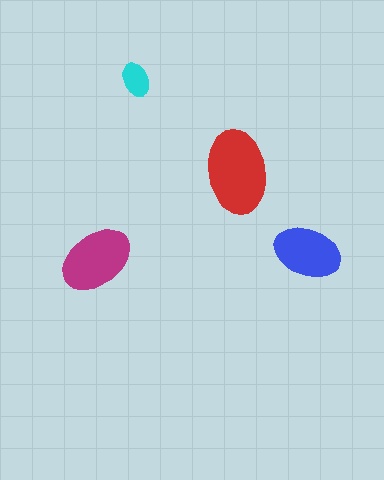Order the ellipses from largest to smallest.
the red one, the magenta one, the blue one, the cyan one.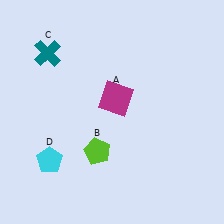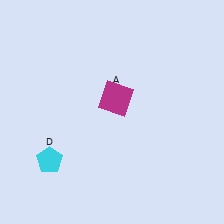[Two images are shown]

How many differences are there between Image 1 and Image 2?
There are 2 differences between the two images.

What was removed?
The lime pentagon (B), the teal cross (C) were removed in Image 2.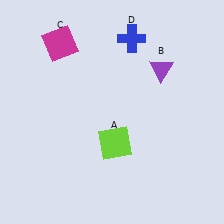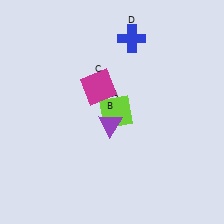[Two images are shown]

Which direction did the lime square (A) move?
The lime square (A) moved up.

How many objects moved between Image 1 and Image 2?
3 objects moved between the two images.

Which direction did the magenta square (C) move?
The magenta square (C) moved down.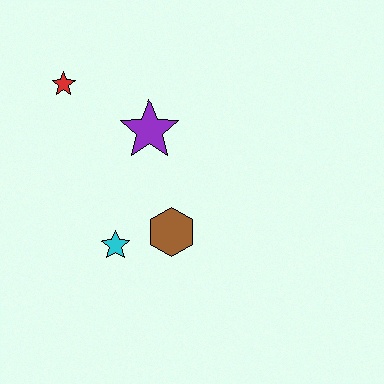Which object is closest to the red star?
The purple star is closest to the red star.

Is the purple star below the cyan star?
No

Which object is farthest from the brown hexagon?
The red star is farthest from the brown hexagon.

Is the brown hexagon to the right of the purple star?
Yes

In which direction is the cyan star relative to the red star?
The cyan star is below the red star.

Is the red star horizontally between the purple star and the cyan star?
No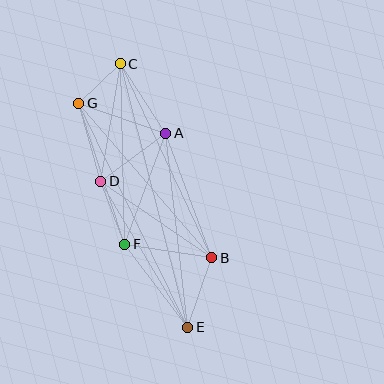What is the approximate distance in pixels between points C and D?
The distance between C and D is approximately 119 pixels.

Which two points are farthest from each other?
Points C and E are farthest from each other.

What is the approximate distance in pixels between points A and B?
The distance between A and B is approximately 133 pixels.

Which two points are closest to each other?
Points C and G are closest to each other.